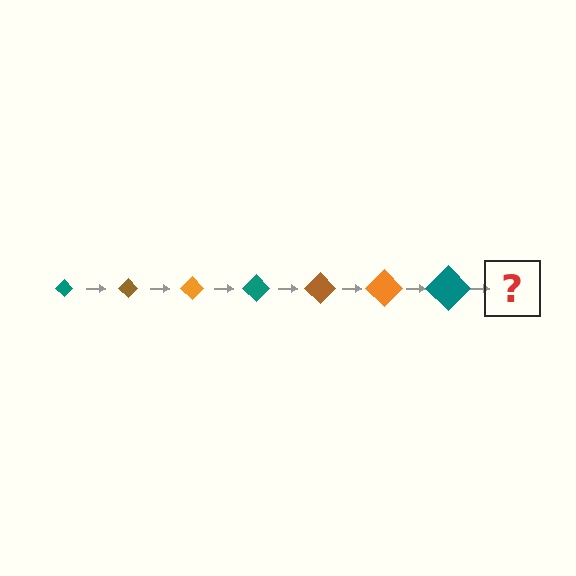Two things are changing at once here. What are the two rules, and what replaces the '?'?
The two rules are that the diamond grows larger each step and the color cycles through teal, brown, and orange. The '?' should be a brown diamond, larger than the previous one.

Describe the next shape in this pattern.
It should be a brown diamond, larger than the previous one.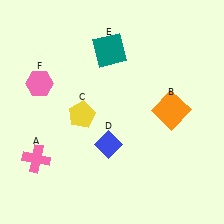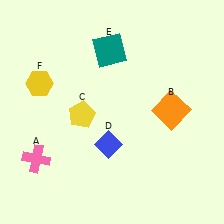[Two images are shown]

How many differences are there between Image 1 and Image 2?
There is 1 difference between the two images.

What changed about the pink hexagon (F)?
In Image 1, F is pink. In Image 2, it changed to yellow.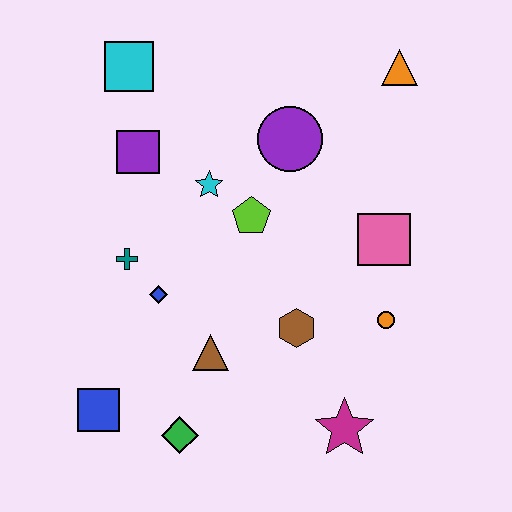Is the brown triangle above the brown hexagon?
No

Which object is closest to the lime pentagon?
The cyan star is closest to the lime pentagon.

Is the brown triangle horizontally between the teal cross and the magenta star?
Yes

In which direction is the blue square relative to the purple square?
The blue square is below the purple square.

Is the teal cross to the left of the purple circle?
Yes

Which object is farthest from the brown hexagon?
The cyan square is farthest from the brown hexagon.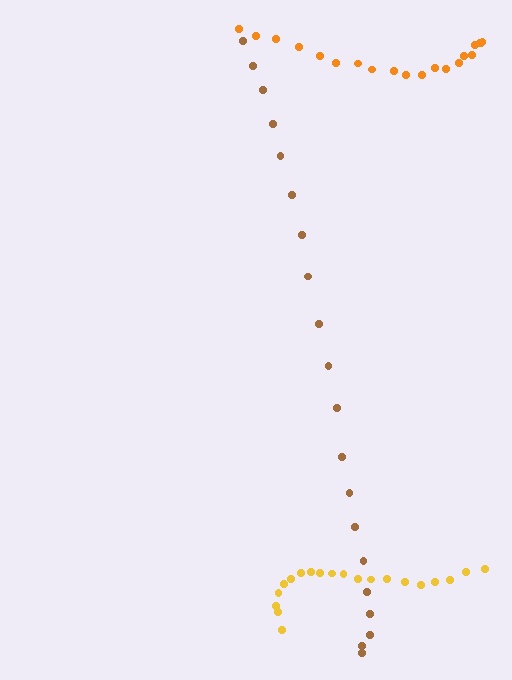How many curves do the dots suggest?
There are 3 distinct paths.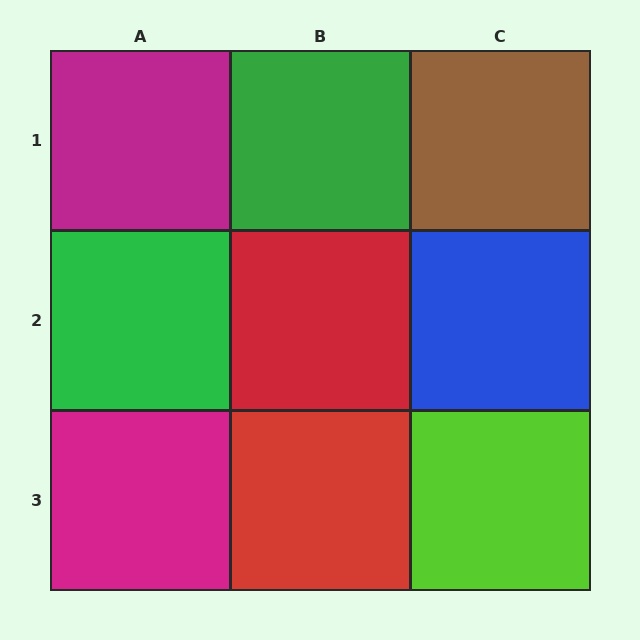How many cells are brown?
1 cell is brown.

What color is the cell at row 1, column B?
Green.